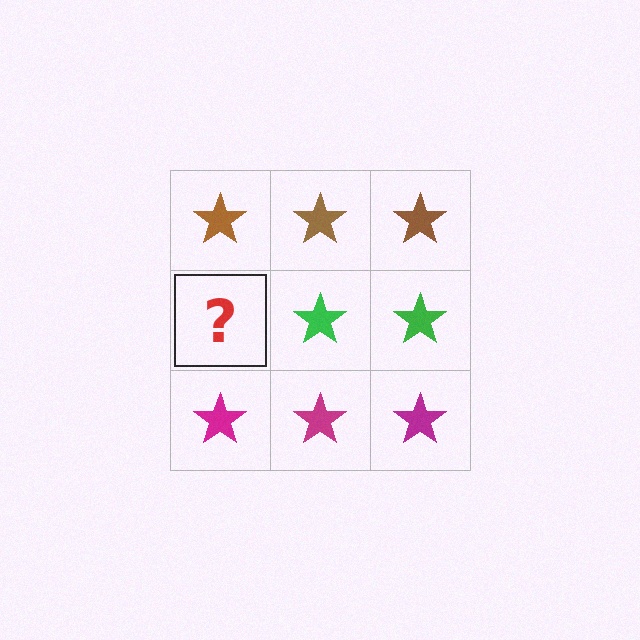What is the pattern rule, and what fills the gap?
The rule is that each row has a consistent color. The gap should be filled with a green star.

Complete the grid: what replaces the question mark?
The question mark should be replaced with a green star.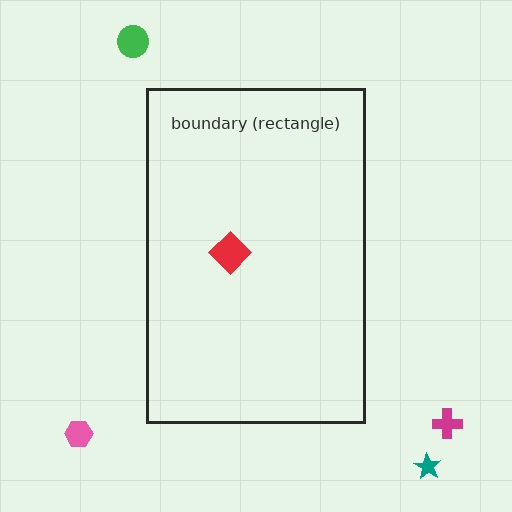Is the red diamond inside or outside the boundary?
Inside.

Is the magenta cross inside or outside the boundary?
Outside.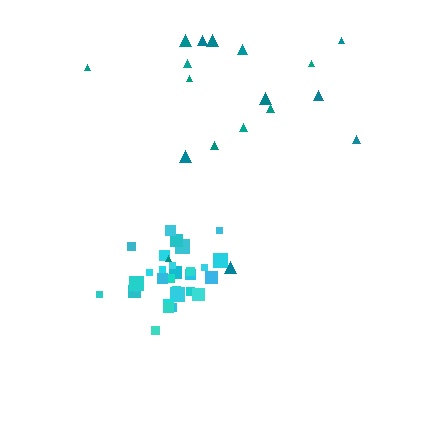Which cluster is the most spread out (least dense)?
Teal.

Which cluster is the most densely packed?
Cyan.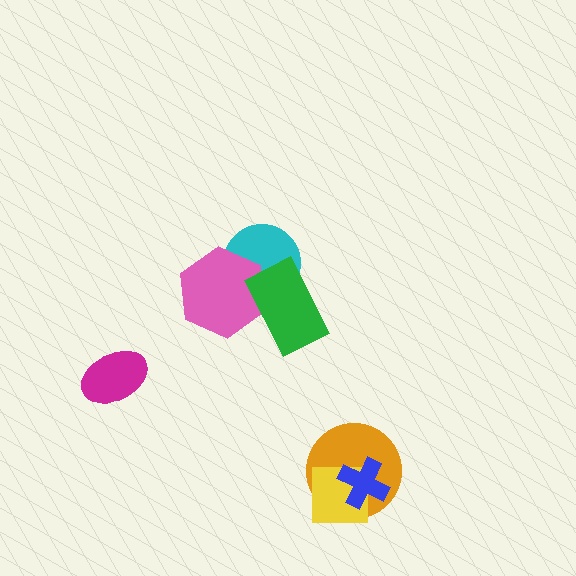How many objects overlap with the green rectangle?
2 objects overlap with the green rectangle.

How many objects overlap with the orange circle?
2 objects overlap with the orange circle.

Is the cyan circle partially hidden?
Yes, it is partially covered by another shape.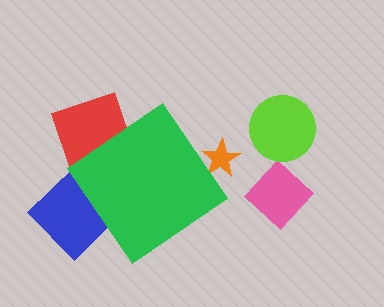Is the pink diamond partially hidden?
No, the pink diamond is fully visible.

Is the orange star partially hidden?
Yes, the orange star is partially hidden behind the green diamond.